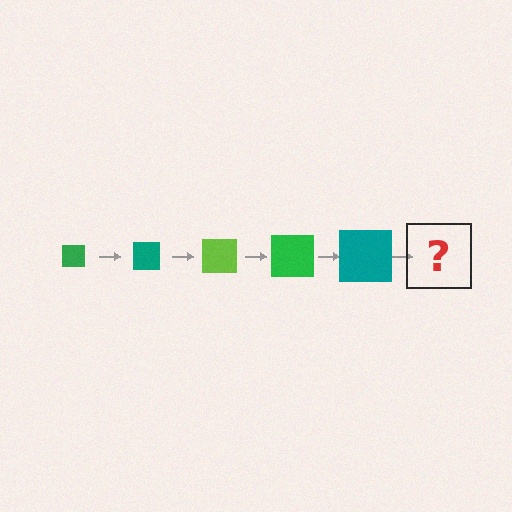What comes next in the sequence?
The next element should be a lime square, larger than the previous one.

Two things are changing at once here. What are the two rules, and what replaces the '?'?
The two rules are that the square grows larger each step and the color cycles through green, teal, and lime. The '?' should be a lime square, larger than the previous one.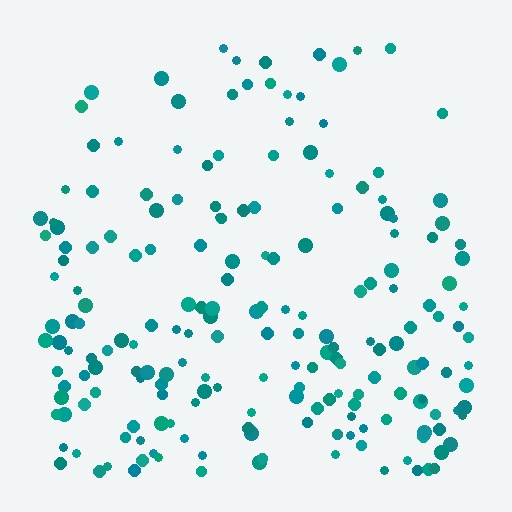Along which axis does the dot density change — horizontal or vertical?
Vertical.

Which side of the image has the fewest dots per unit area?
The top.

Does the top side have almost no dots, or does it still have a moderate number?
Still a moderate number, just noticeably fewer than the bottom.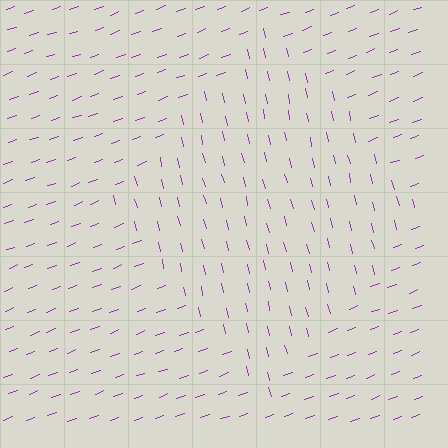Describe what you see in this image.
The image is filled with small purple line segments. A diamond region in the image has lines oriented differently from the surrounding lines, creating a visible texture boundary.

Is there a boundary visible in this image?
Yes, there is a texture boundary formed by a change in line orientation.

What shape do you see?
I see a diamond.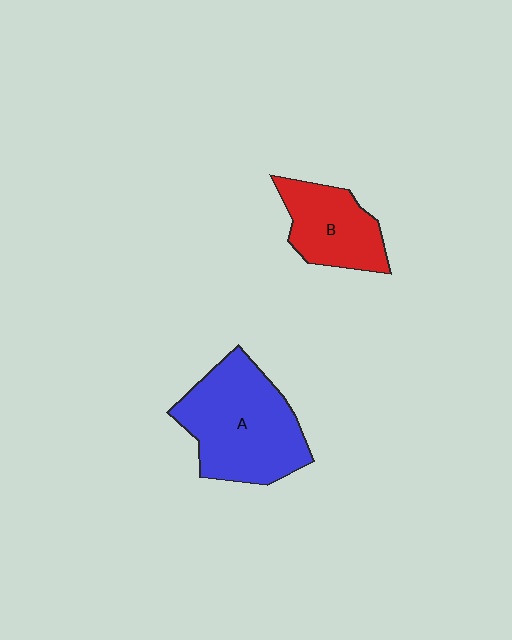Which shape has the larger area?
Shape A (blue).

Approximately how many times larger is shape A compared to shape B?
Approximately 1.7 times.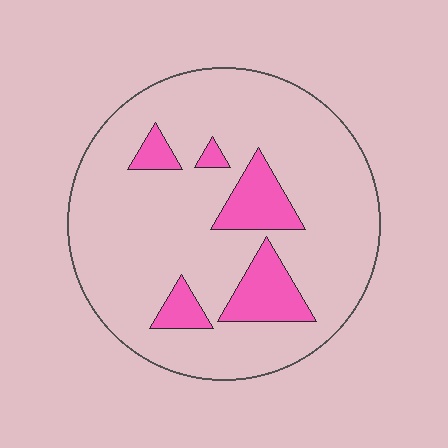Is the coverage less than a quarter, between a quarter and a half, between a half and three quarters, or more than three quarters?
Less than a quarter.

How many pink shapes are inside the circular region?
5.